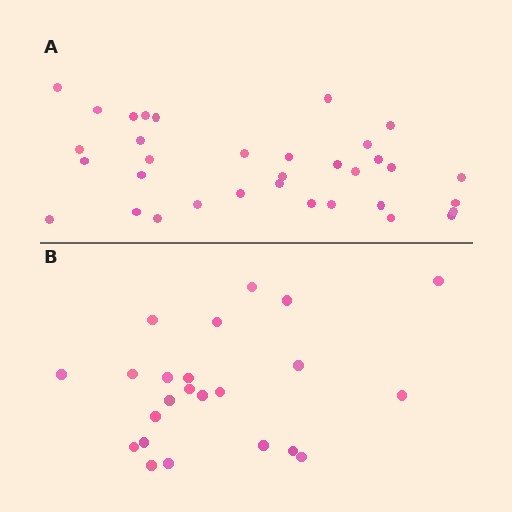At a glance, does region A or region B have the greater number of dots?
Region A (the top region) has more dots.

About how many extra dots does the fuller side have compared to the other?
Region A has roughly 12 or so more dots than region B.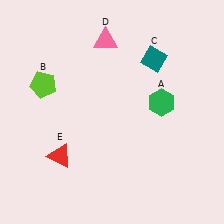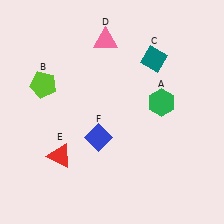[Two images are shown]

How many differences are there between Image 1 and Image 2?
There is 1 difference between the two images.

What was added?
A blue diamond (F) was added in Image 2.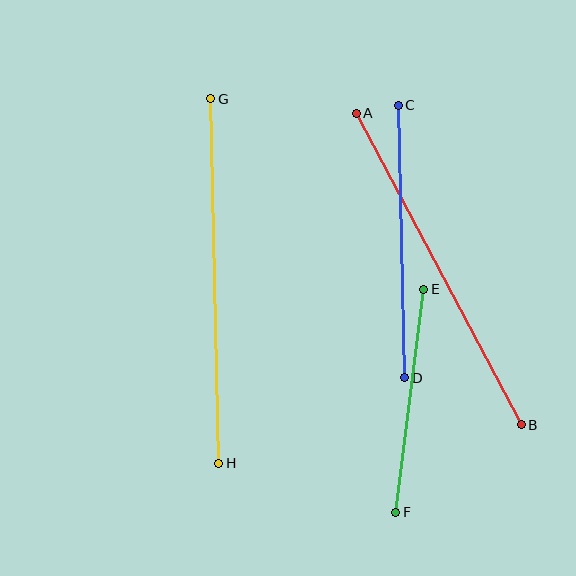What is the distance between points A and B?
The distance is approximately 353 pixels.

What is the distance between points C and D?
The distance is approximately 273 pixels.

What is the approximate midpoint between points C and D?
The midpoint is at approximately (401, 242) pixels.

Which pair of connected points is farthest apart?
Points G and H are farthest apart.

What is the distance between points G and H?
The distance is approximately 364 pixels.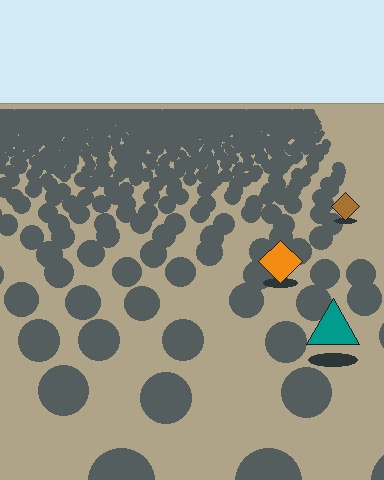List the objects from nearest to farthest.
From nearest to farthest: the teal triangle, the orange diamond, the brown diamond.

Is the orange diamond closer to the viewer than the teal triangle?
No. The teal triangle is closer — you can tell from the texture gradient: the ground texture is coarser near it.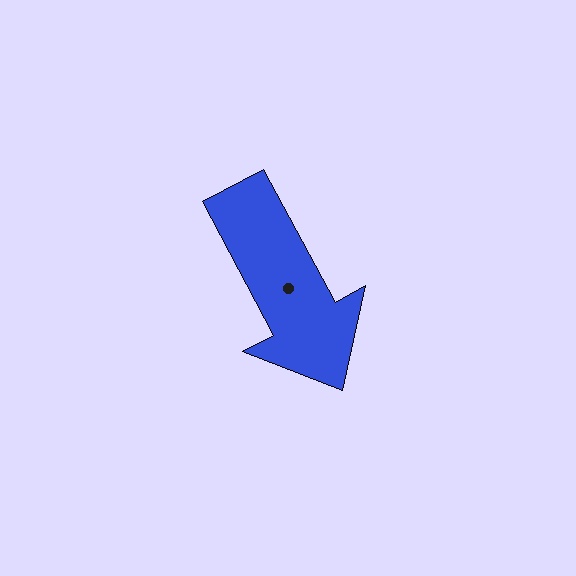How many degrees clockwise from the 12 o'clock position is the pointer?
Approximately 152 degrees.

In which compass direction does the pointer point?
Southeast.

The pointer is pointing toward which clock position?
Roughly 5 o'clock.